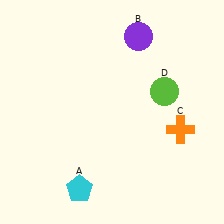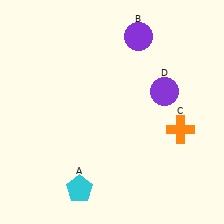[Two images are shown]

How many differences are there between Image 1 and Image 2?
There is 1 difference between the two images.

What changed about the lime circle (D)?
In Image 1, D is lime. In Image 2, it changed to purple.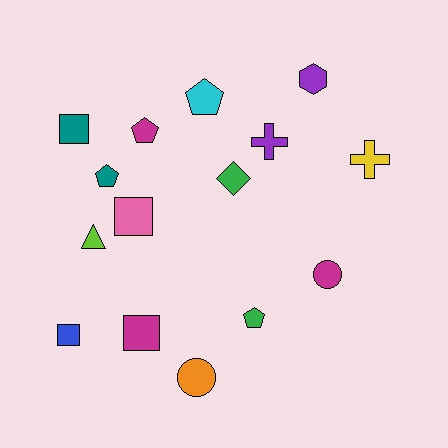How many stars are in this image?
There are no stars.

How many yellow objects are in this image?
There is 1 yellow object.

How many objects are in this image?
There are 15 objects.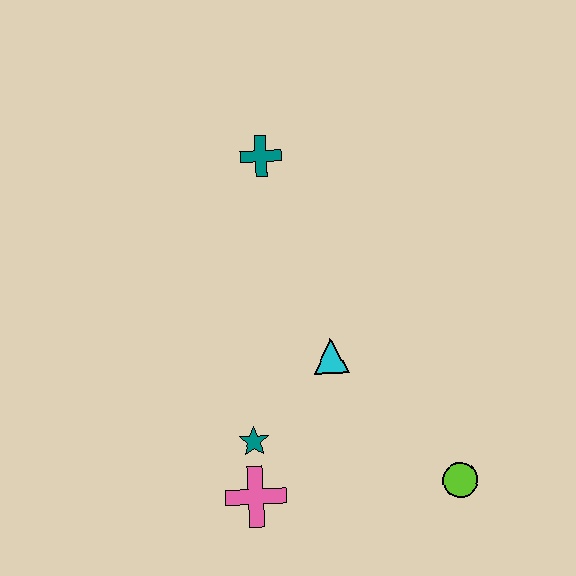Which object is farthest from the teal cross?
The lime circle is farthest from the teal cross.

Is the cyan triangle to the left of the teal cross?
No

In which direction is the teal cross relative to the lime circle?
The teal cross is above the lime circle.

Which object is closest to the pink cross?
The teal star is closest to the pink cross.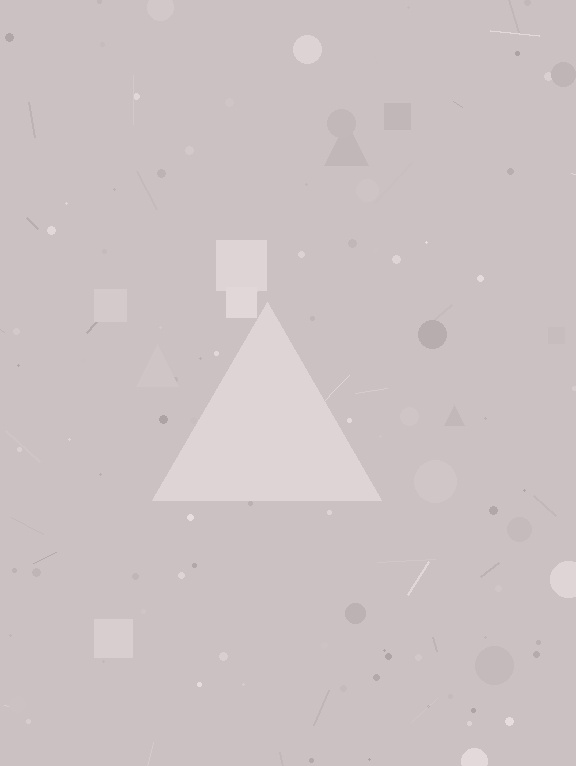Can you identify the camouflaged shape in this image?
The camouflaged shape is a triangle.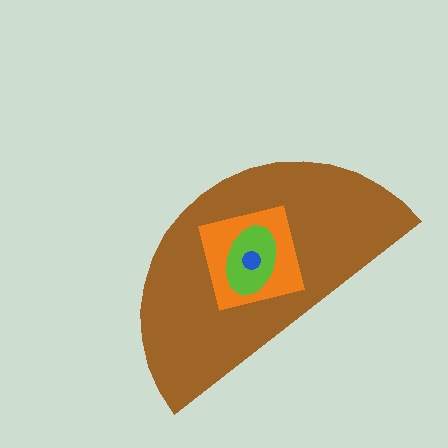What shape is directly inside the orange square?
The lime ellipse.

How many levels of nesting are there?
4.